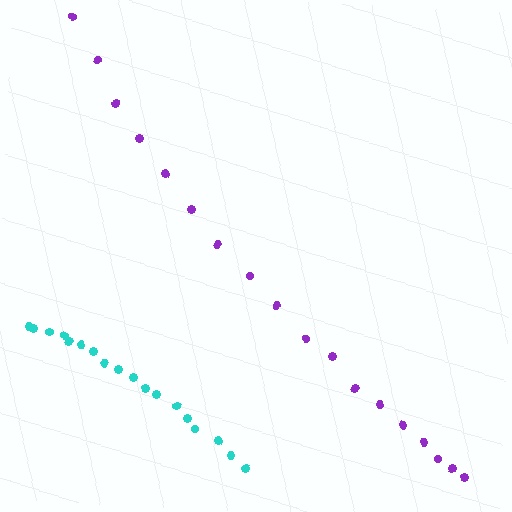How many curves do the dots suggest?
There are 2 distinct paths.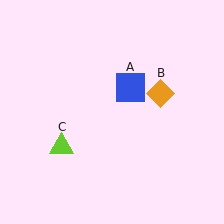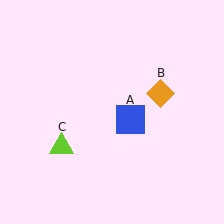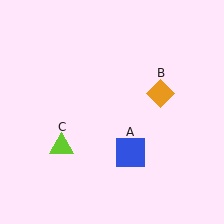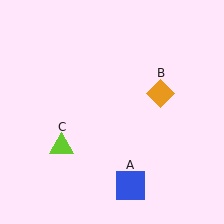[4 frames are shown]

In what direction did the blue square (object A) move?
The blue square (object A) moved down.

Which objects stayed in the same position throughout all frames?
Orange diamond (object B) and lime triangle (object C) remained stationary.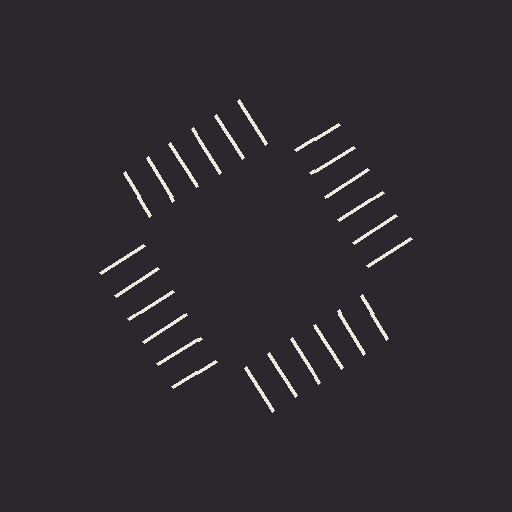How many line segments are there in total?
24 — 6 along each of the 4 edges.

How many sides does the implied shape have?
4 sides — the line-ends trace a square.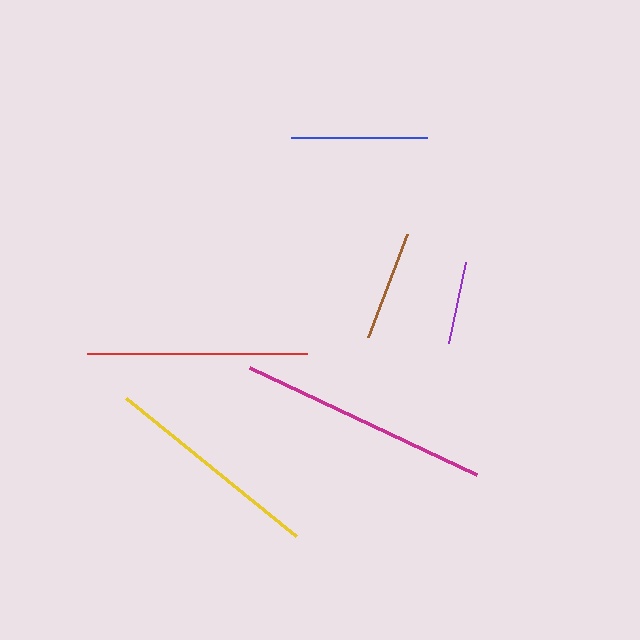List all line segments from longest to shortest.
From longest to shortest: magenta, red, yellow, blue, brown, purple.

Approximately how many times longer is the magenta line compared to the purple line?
The magenta line is approximately 3.0 times the length of the purple line.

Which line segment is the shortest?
The purple line is the shortest at approximately 83 pixels.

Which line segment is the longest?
The magenta line is the longest at approximately 251 pixels.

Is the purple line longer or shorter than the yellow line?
The yellow line is longer than the purple line.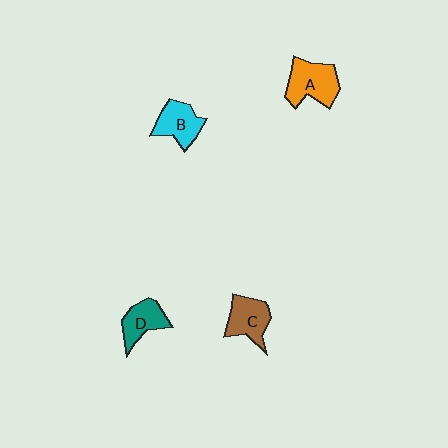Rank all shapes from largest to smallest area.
From largest to smallest: A (orange), C (brown), B (cyan), D (teal).